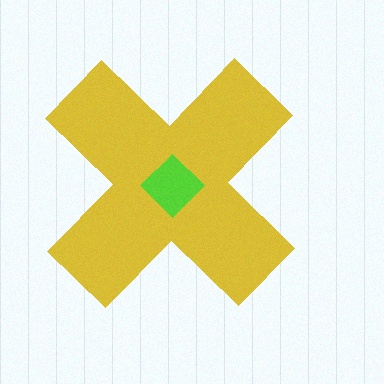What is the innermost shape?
The lime diamond.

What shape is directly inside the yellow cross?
The lime diamond.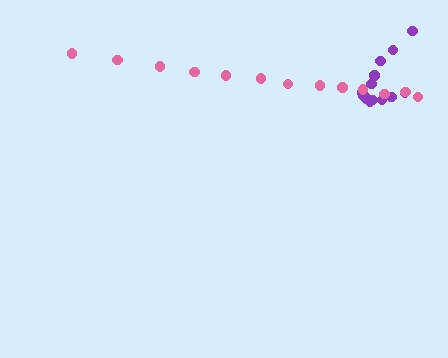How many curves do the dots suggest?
There are 2 distinct paths.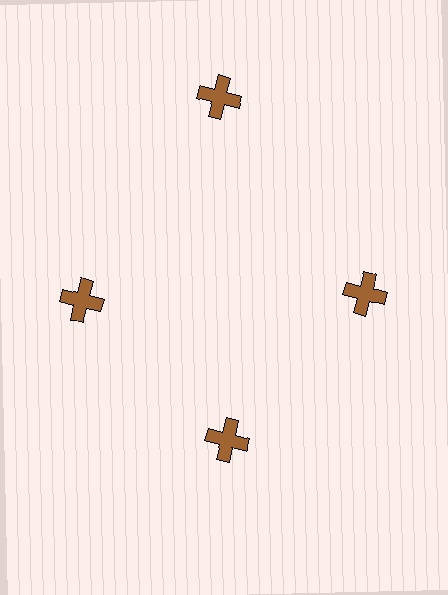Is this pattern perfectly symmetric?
No. The 4 brown crosses are arranged in a ring, but one element near the 12 o'clock position is pushed outward from the center, breaking the 4-fold rotational symmetry.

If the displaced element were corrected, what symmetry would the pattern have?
It would have 4-fold rotational symmetry — the pattern would map onto itself every 90 degrees.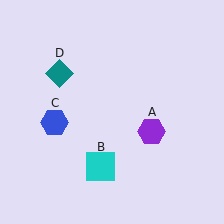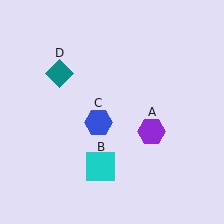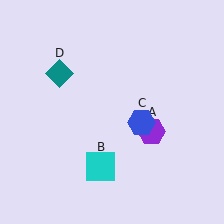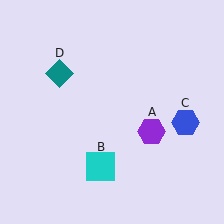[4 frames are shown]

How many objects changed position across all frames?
1 object changed position: blue hexagon (object C).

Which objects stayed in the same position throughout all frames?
Purple hexagon (object A) and cyan square (object B) and teal diamond (object D) remained stationary.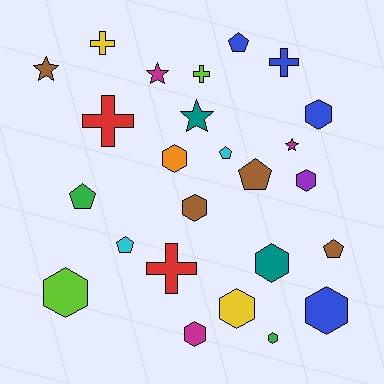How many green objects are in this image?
There are 2 green objects.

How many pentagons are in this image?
There are 6 pentagons.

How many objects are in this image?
There are 25 objects.